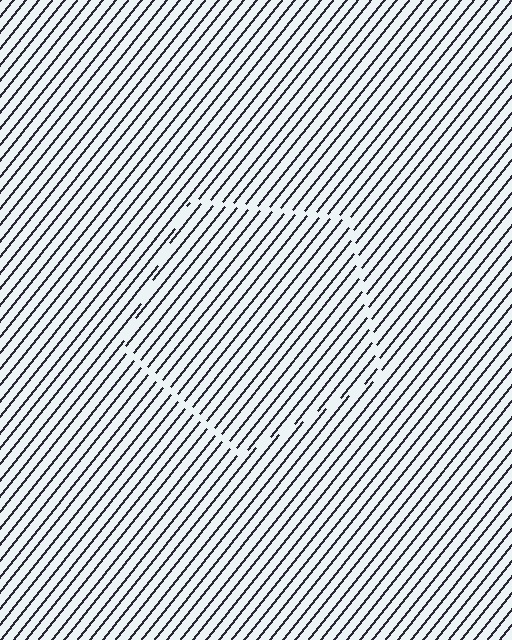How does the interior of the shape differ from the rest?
The interior of the shape contains the same grating, shifted by half a period — the contour is defined by the phase discontinuity where line-ends from the inner and outer gratings abut.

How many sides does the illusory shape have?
5 sides — the line-ends trace a pentagon.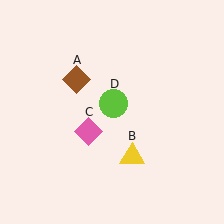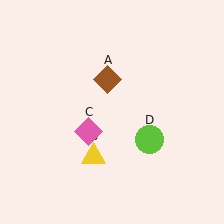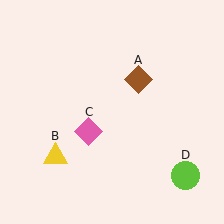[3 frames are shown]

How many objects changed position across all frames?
3 objects changed position: brown diamond (object A), yellow triangle (object B), lime circle (object D).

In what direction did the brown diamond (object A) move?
The brown diamond (object A) moved right.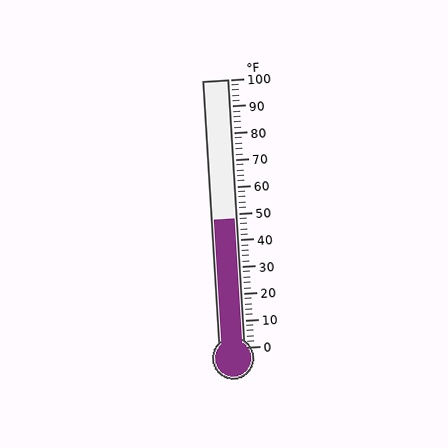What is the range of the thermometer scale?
The thermometer scale ranges from 0°F to 100°F.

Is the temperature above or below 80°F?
The temperature is below 80°F.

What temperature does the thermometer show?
The thermometer shows approximately 48°F.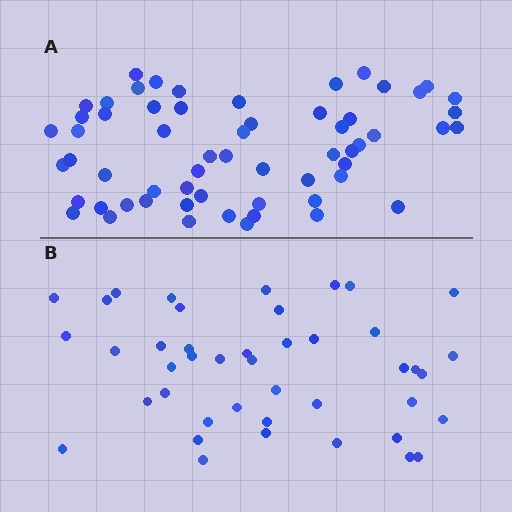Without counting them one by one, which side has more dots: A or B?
Region A (the top region) has more dots.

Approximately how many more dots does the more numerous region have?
Region A has approximately 15 more dots than region B.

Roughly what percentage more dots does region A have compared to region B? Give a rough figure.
About 40% more.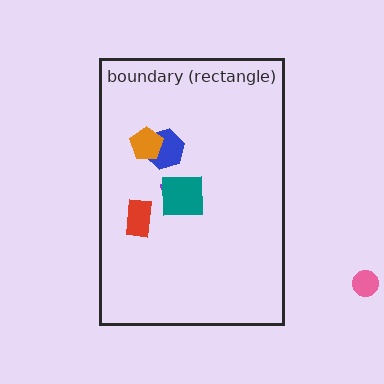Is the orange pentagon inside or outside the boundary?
Inside.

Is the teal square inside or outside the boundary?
Inside.